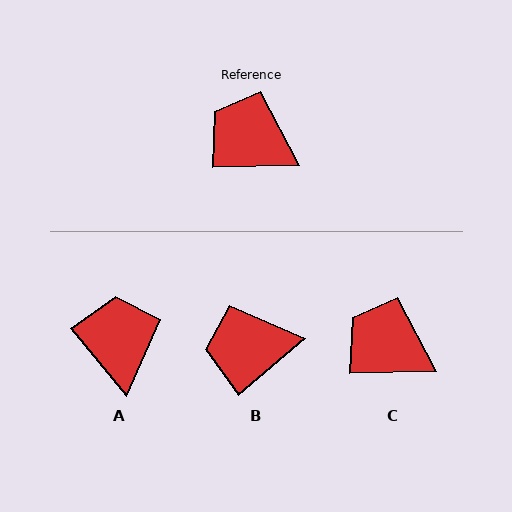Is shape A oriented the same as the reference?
No, it is off by about 52 degrees.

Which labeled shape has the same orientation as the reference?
C.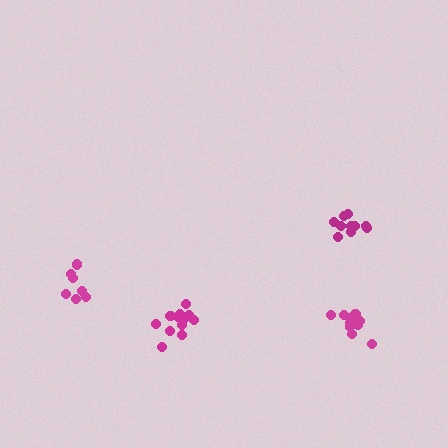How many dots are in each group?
Group 1: 12 dots, Group 2: 10 dots, Group 3: 12 dots, Group 4: 7 dots (41 total).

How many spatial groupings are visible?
There are 4 spatial groupings.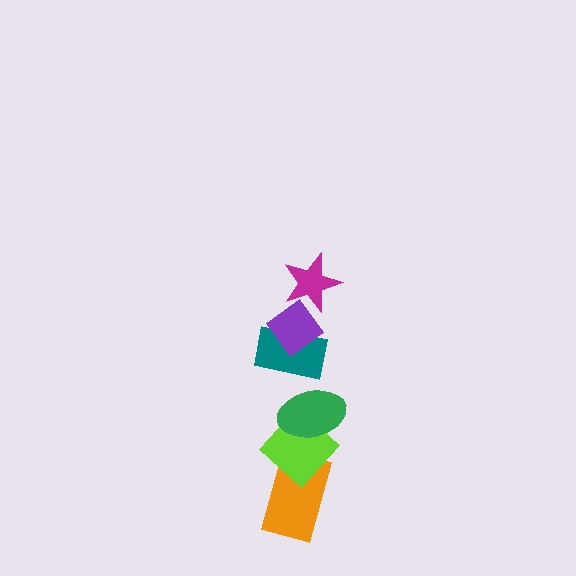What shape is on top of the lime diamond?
The green ellipse is on top of the lime diamond.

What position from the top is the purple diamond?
The purple diamond is 2nd from the top.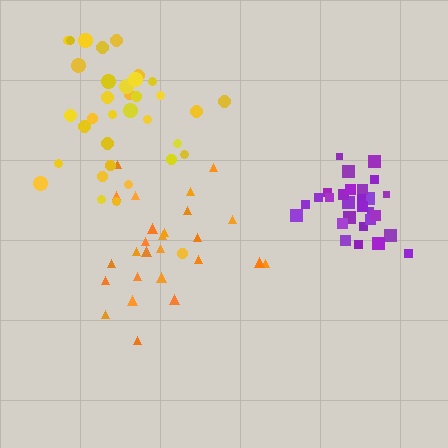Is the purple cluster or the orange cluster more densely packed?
Purple.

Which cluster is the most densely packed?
Purple.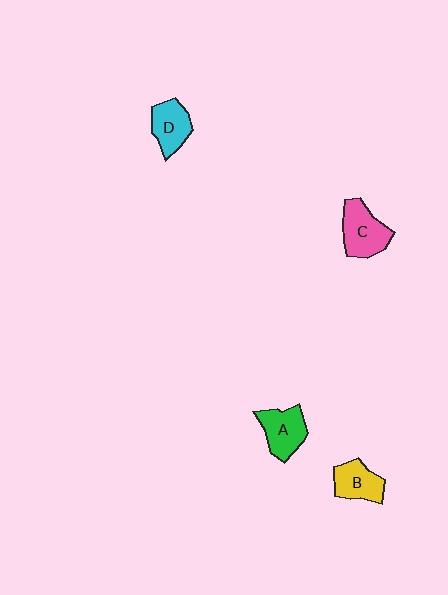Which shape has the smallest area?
Shape B (yellow).